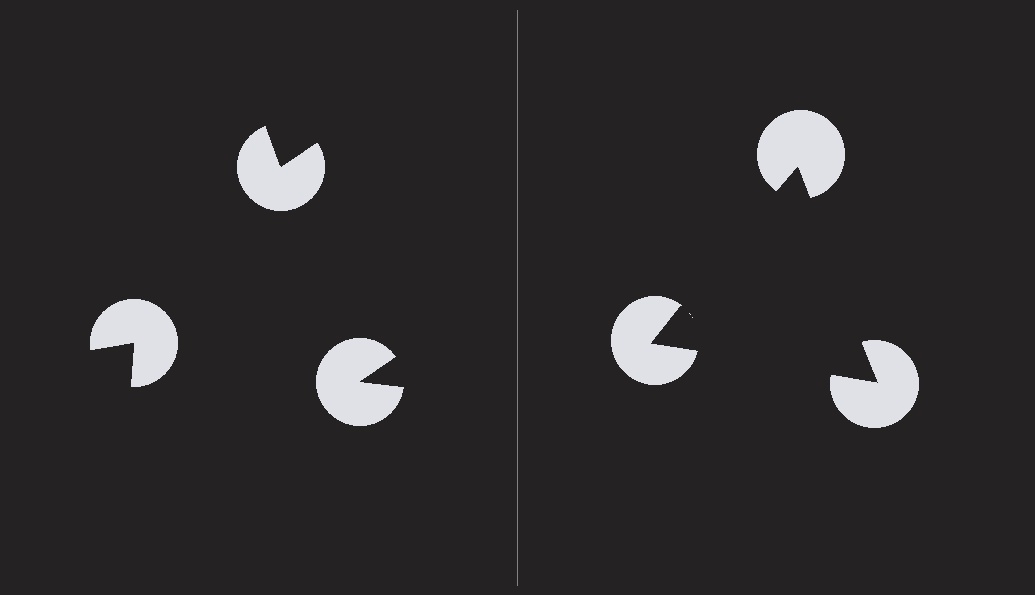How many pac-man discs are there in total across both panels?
6 — 3 on each side.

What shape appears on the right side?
An illusory triangle.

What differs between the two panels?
The pac-man discs are positioned identically on both sides; only the wedge orientations differ. On the right they align to a triangle; on the left they are misaligned.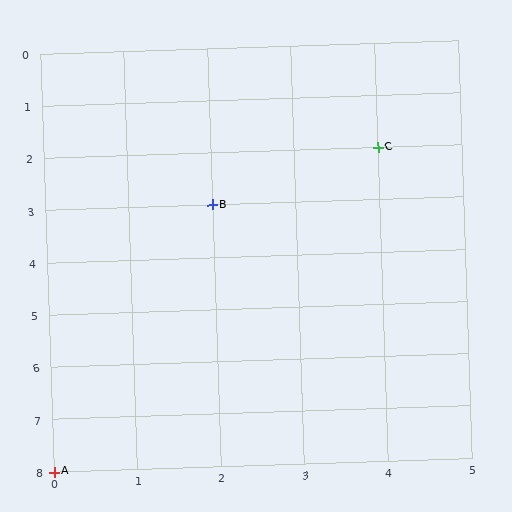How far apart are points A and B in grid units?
Points A and B are 2 columns and 5 rows apart (about 5.4 grid units diagonally).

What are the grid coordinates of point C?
Point C is at grid coordinates (4, 2).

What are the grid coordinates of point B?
Point B is at grid coordinates (2, 3).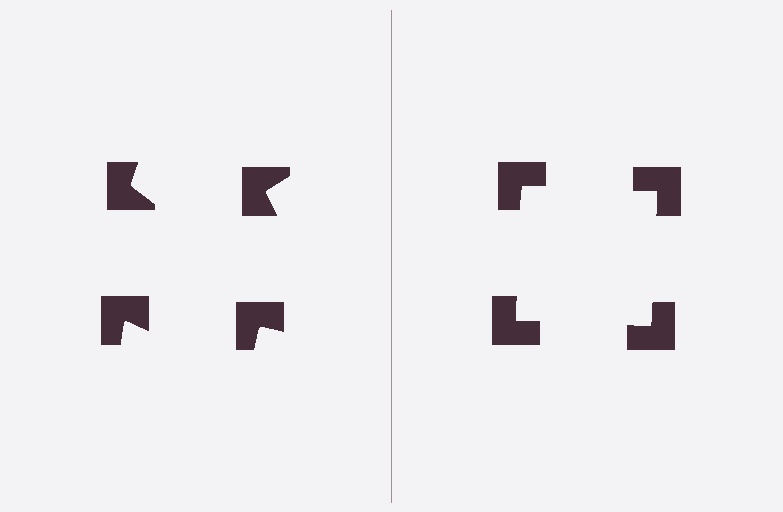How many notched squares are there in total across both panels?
8 — 4 on each side.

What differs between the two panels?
The notched squares are positioned identically on both sides; only the wedge orientations differ. On the right they align to a square; on the left they are misaligned.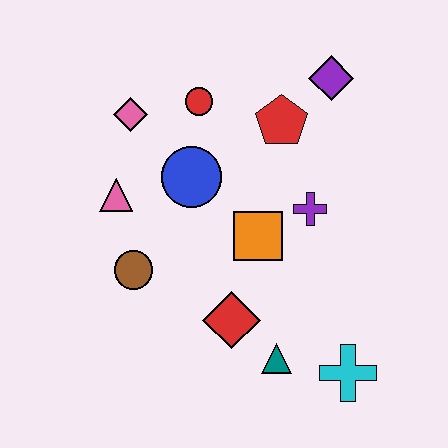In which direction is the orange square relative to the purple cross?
The orange square is to the left of the purple cross.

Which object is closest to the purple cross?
The orange square is closest to the purple cross.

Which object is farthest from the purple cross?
The pink diamond is farthest from the purple cross.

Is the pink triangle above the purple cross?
Yes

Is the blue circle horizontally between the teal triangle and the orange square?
No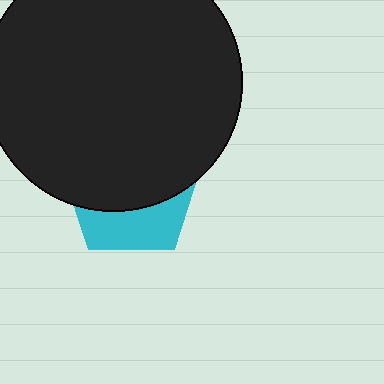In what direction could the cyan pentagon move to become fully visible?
The cyan pentagon could move down. That would shift it out from behind the black circle entirely.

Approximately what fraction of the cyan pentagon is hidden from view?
Roughly 65% of the cyan pentagon is hidden behind the black circle.